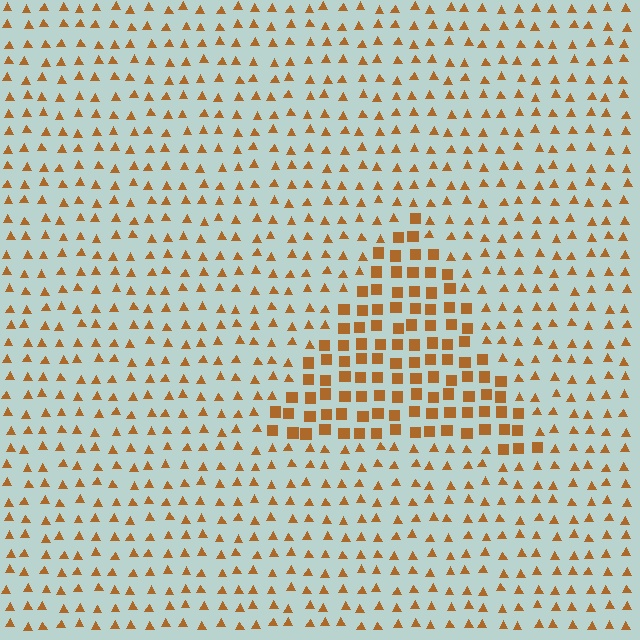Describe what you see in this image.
The image is filled with small brown elements arranged in a uniform grid. A triangle-shaped region contains squares, while the surrounding area contains triangles. The boundary is defined purely by the change in element shape.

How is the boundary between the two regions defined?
The boundary is defined by a change in element shape: squares inside vs. triangles outside. All elements share the same color and spacing.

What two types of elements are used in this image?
The image uses squares inside the triangle region and triangles outside it.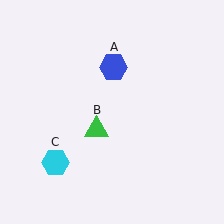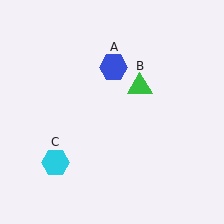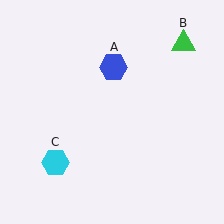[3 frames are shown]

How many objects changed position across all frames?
1 object changed position: green triangle (object B).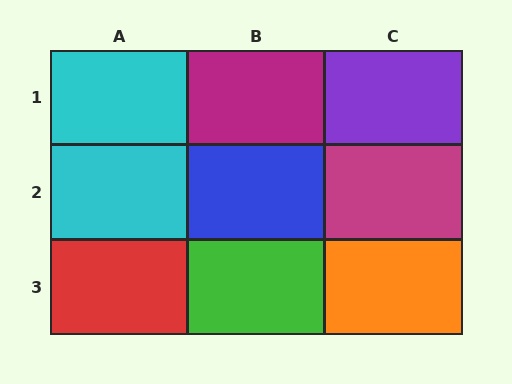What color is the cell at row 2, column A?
Cyan.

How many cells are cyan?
2 cells are cyan.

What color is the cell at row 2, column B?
Blue.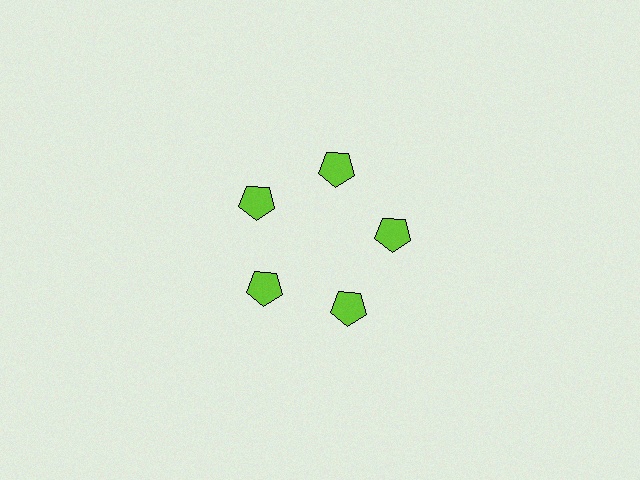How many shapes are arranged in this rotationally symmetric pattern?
There are 5 shapes, arranged in 5 groups of 1.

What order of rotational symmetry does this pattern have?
This pattern has 5-fold rotational symmetry.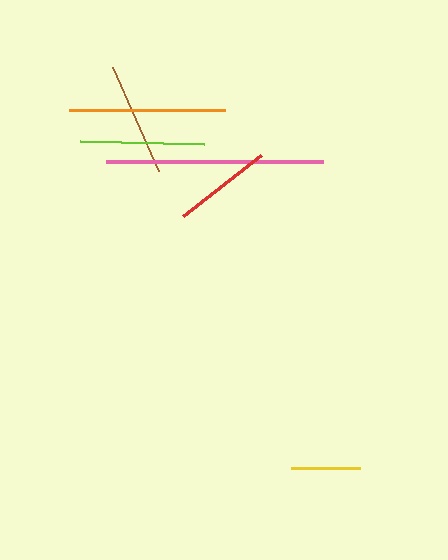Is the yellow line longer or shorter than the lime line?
The lime line is longer than the yellow line.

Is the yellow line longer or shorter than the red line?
The red line is longer than the yellow line.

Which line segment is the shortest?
The yellow line is the shortest at approximately 69 pixels.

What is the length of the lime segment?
The lime segment is approximately 125 pixels long.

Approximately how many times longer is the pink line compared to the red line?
The pink line is approximately 2.2 times the length of the red line.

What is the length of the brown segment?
The brown segment is approximately 114 pixels long.